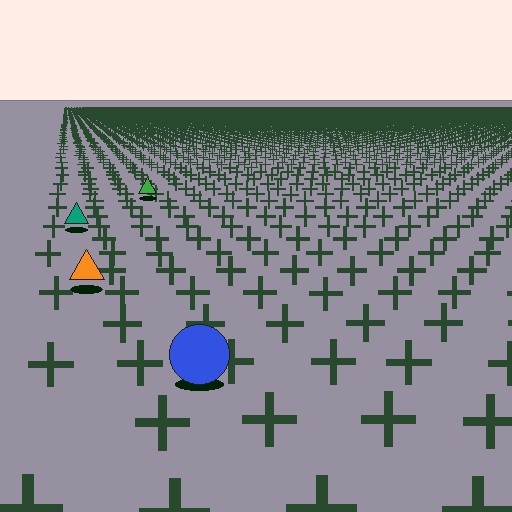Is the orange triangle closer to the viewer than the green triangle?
Yes. The orange triangle is closer — you can tell from the texture gradient: the ground texture is coarser near it.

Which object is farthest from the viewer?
The green triangle is farthest from the viewer. It appears smaller and the ground texture around it is denser.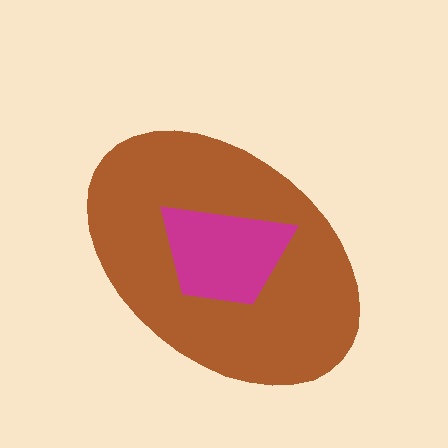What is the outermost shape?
The brown ellipse.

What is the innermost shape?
The magenta trapezoid.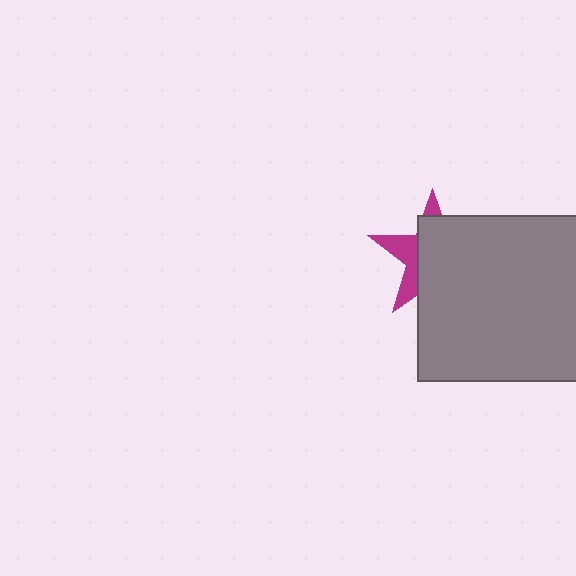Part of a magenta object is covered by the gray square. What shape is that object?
It is a star.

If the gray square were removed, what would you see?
You would see the complete magenta star.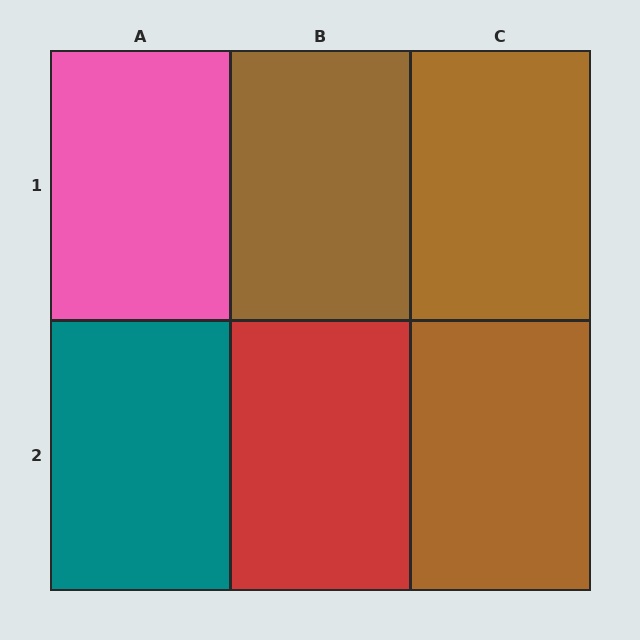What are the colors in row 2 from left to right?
Teal, red, brown.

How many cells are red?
1 cell is red.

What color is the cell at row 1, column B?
Brown.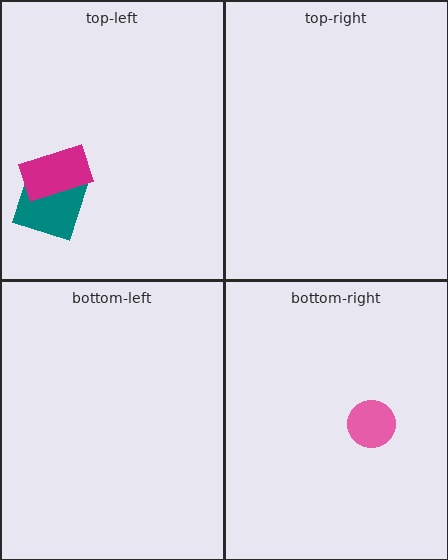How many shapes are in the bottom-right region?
1.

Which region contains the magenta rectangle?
The top-left region.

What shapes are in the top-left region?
The teal square, the magenta rectangle.